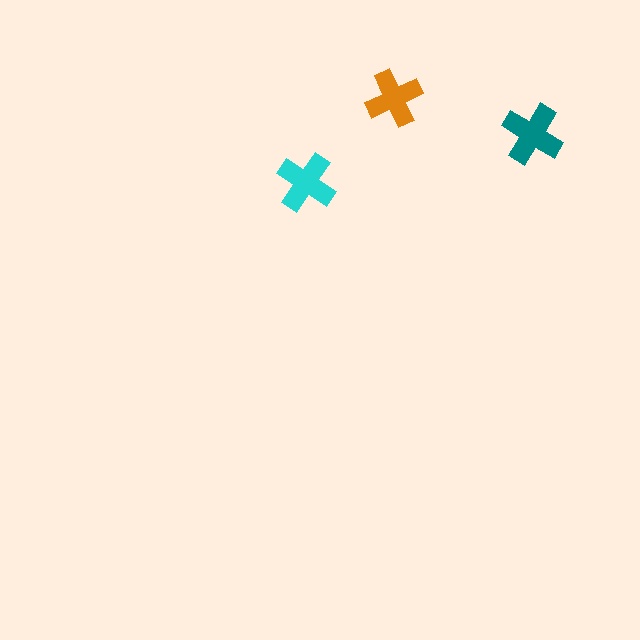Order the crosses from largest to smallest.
the teal one, the cyan one, the orange one.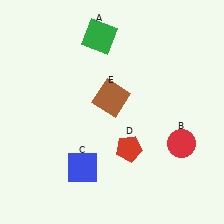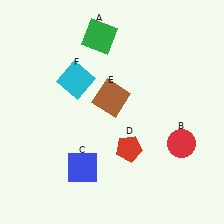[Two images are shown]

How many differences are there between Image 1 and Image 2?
There is 1 difference between the two images.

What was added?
A cyan square (F) was added in Image 2.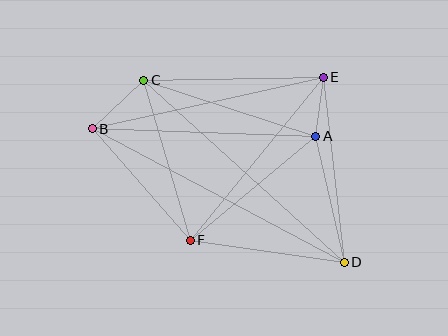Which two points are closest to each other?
Points A and E are closest to each other.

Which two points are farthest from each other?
Points B and D are farthest from each other.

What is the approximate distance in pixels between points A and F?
The distance between A and F is approximately 163 pixels.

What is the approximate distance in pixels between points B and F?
The distance between B and F is approximately 148 pixels.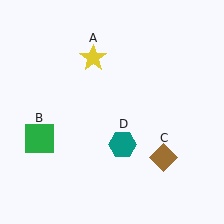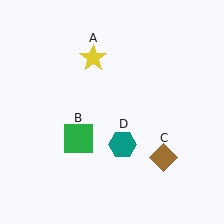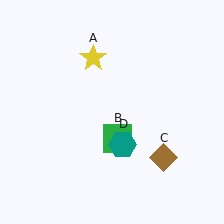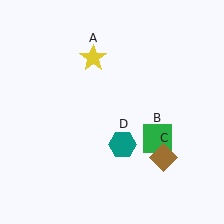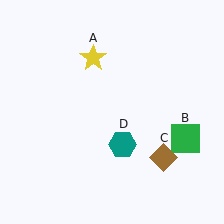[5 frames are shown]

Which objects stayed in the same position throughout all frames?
Yellow star (object A) and brown diamond (object C) and teal hexagon (object D) remained stationary.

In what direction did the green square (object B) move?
The green square (object B) moved right.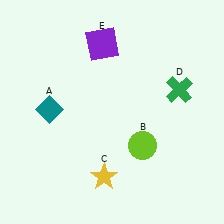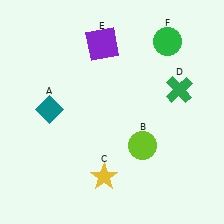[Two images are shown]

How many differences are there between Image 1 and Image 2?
There is 1 difference between the two images.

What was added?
A green circle (F) was added in Image 2.